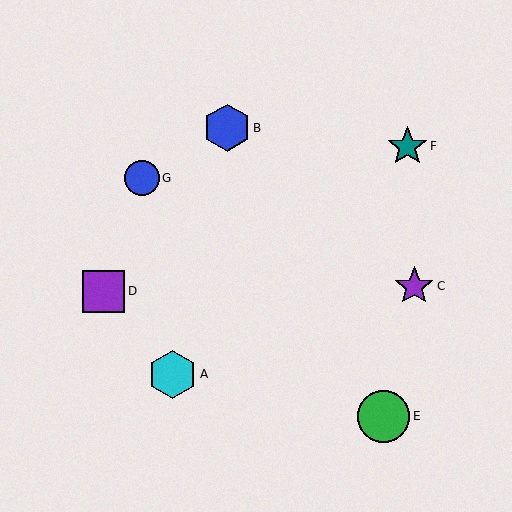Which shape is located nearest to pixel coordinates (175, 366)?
The cyan hexagon (labeled A) at (173, 374) is nearest to that location.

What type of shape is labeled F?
Shape F is a teal star.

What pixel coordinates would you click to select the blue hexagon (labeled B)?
Click at (227, 128) to select the blue hexagon B.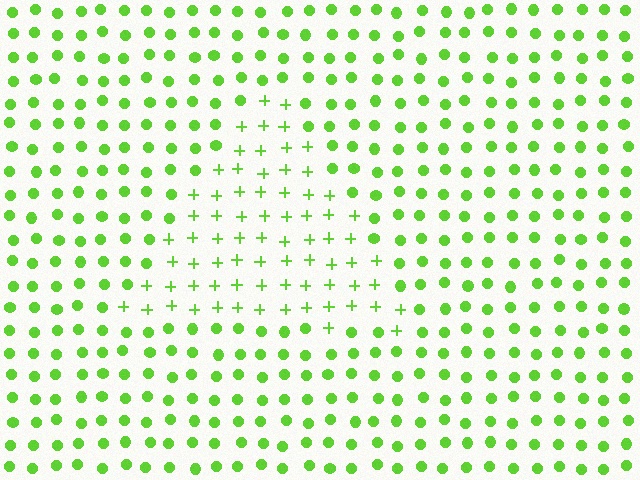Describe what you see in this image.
The image is filled with small lime elements arranged in a uniform grid. A triangle-shaped region contains plus signs, while the surrounding area contains circles. The boundary is defined purely by the change in element shape.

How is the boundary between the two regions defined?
The boundary is defined by a change in element shape: plus signs inside vs. circles outside. All elements share the same color and spacing.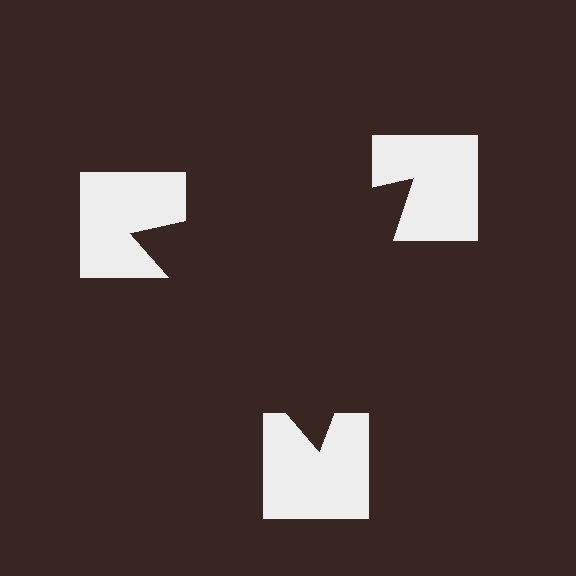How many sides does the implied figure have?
3 sides.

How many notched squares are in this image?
There are 3 — one at each vertex of the illusory triangle.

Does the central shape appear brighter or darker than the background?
It typically appears slightly darker than the background, even though no actual brightness change is drawn.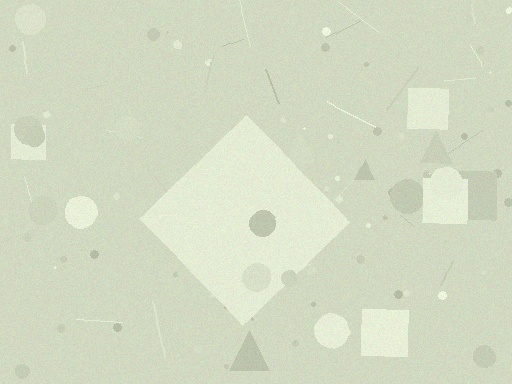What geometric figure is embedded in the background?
A diamond is embedded in the background.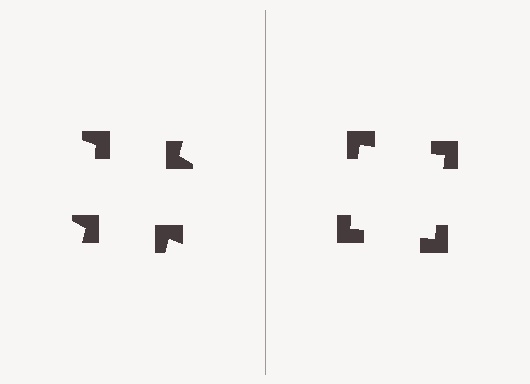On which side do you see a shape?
An illusory square appears on the right side. On the left side the wedge cuts are rotated, so no coherent shape forms.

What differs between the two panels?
The notched squares are positioned identically on both sides; only the wedge orientations differ. On the right they align to a square; on the left they are misaligned.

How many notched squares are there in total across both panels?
8 — 4 on each side.